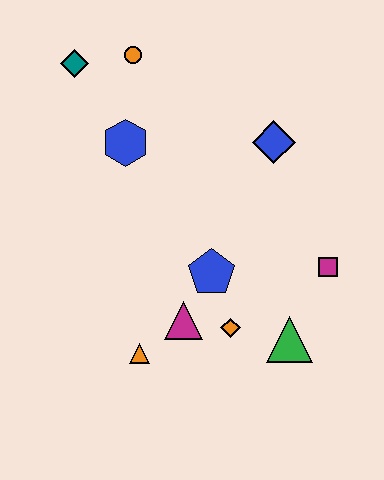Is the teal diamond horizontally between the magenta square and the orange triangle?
No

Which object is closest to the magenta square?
The green triangle is closest to the magenta square.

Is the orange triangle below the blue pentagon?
Yes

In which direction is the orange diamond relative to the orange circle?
The orange diamond is below the orange circle.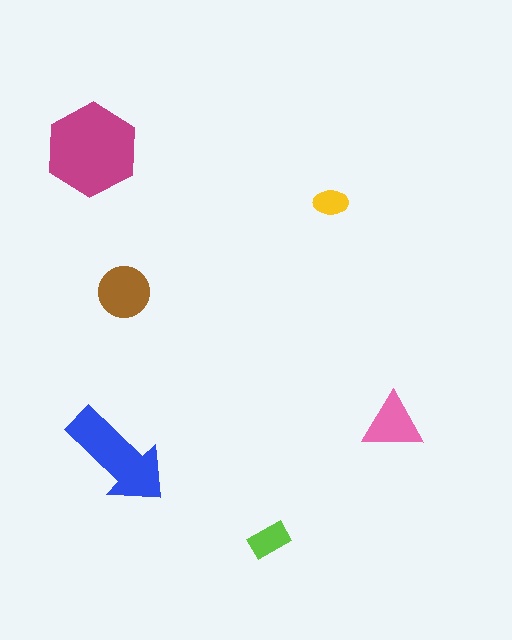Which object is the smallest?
The yellow ellipse.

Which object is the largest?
The magenta hexagon.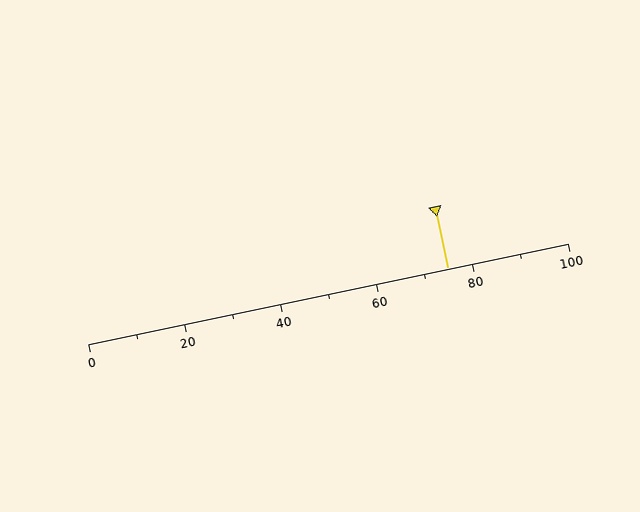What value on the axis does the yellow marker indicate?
The marker indicates approximately 75.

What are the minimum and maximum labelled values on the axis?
The axis runs from 0 to 100.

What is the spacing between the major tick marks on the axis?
The major ticks are spaced 20 apart.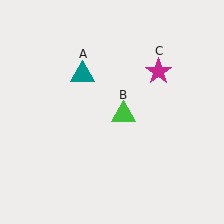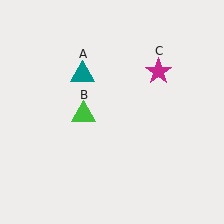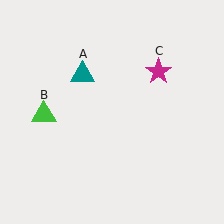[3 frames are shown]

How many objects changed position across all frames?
1 object changed position: green triangle (object B).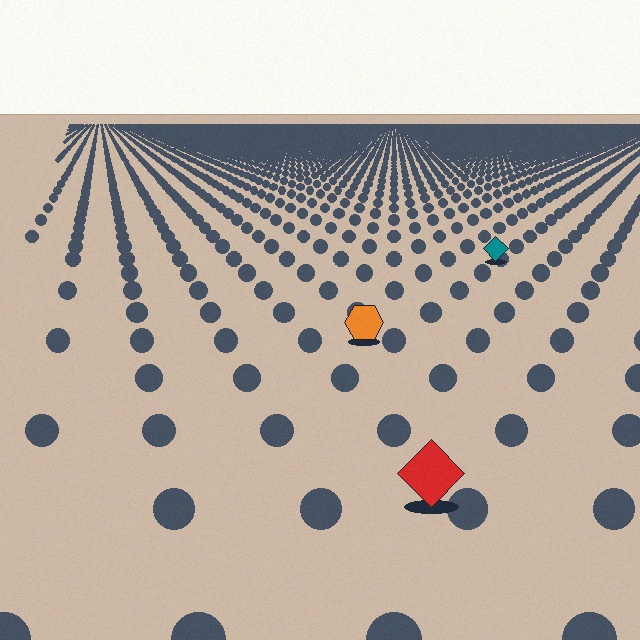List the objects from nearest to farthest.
From nearest to farthest: the red diamond, the orange hexagon, the teal diamond.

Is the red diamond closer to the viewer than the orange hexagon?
Yes. The red diamond is closer — you can tell from the texture gradient: the ground texture is coarser near it.